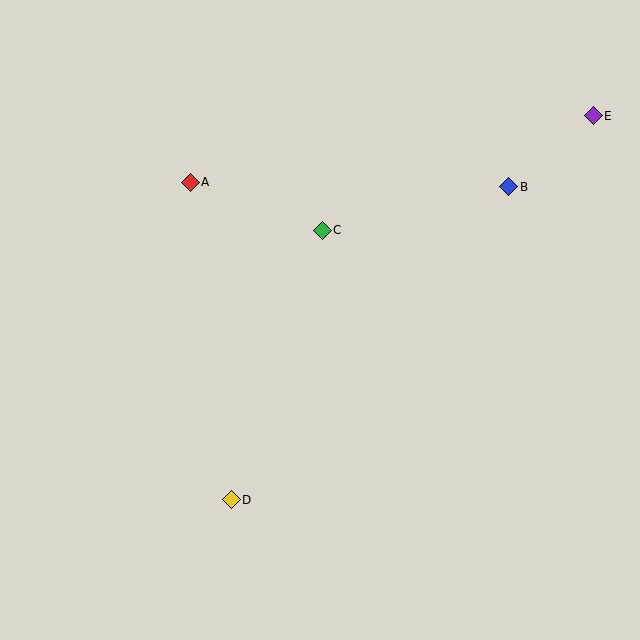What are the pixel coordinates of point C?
Point C is at (322, 230).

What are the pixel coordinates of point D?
Point D is at (231, 500).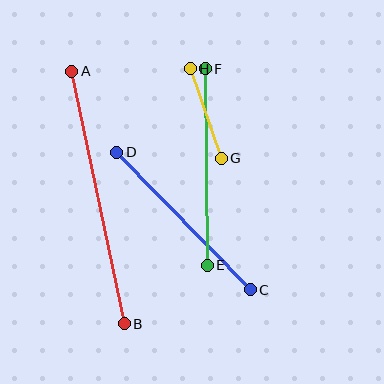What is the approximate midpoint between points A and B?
The midpoint is at approximately (98, 197) pixels.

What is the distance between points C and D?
The distance is approximately 191 pixels.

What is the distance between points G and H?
The distance is approximately 95 pixels.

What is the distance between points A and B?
The distance is approximately 258 pixels.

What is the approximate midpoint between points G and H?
The midpoint is at approximately (206, 114) pixels.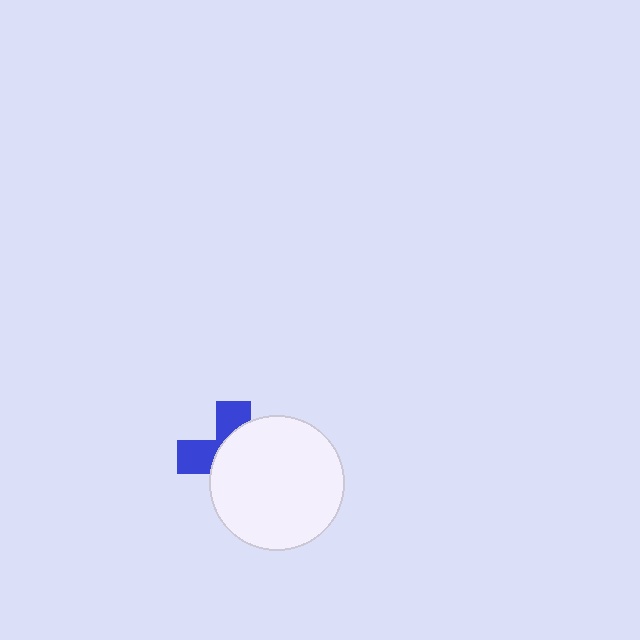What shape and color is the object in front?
The object in front is a white circle.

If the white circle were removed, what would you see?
You would see the complete blue cross.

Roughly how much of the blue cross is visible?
A small part of it is visible (roughly 35%).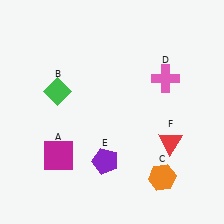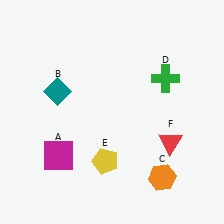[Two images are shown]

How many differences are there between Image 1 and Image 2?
There are 3 differences between the two images.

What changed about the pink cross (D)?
In Image 1, D is pink. In Image 2, it changed to green.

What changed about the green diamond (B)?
In Image 1, B is green. In Image 2, it changed to teal.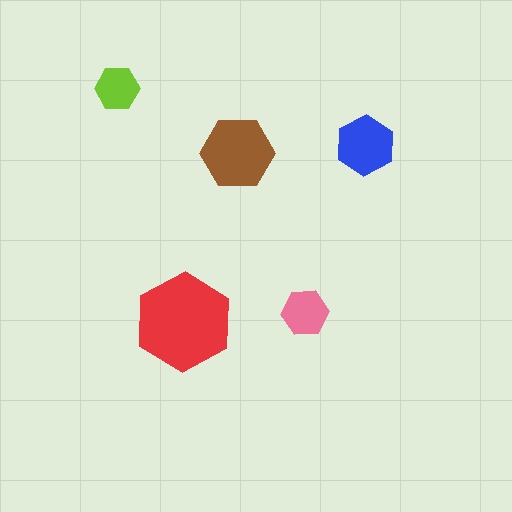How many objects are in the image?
There are 5 objects in the image.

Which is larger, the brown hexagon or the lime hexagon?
The brown one.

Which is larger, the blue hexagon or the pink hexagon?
The blue one.